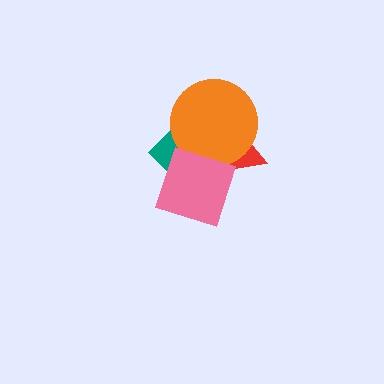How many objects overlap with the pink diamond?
3 objects overlap with the pink diamond.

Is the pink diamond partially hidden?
No, no other shape covers it.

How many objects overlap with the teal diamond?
3 objects overlap with the teal diamond.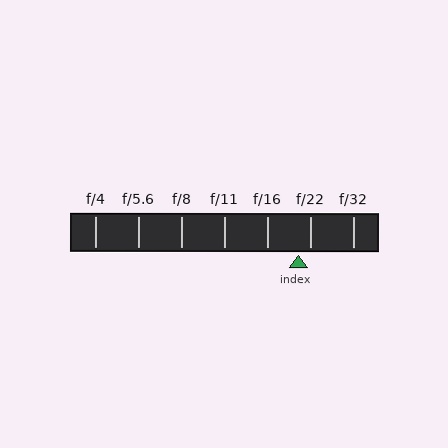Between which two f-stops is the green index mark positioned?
The index mark is between f/16 and f/22.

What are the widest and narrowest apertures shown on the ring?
The widest aperture shown is f/4 and the narrowest is f/32.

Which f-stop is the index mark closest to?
The index mark is closest to f/22.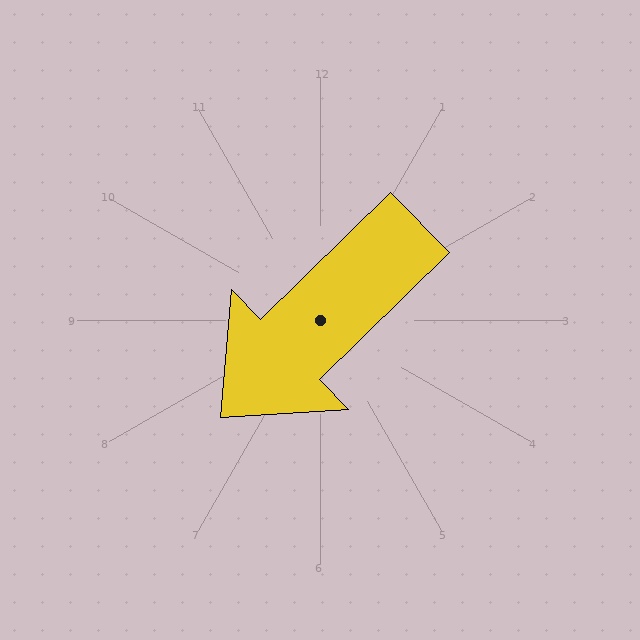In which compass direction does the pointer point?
Southwest.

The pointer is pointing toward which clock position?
Roughly 8 o'clock.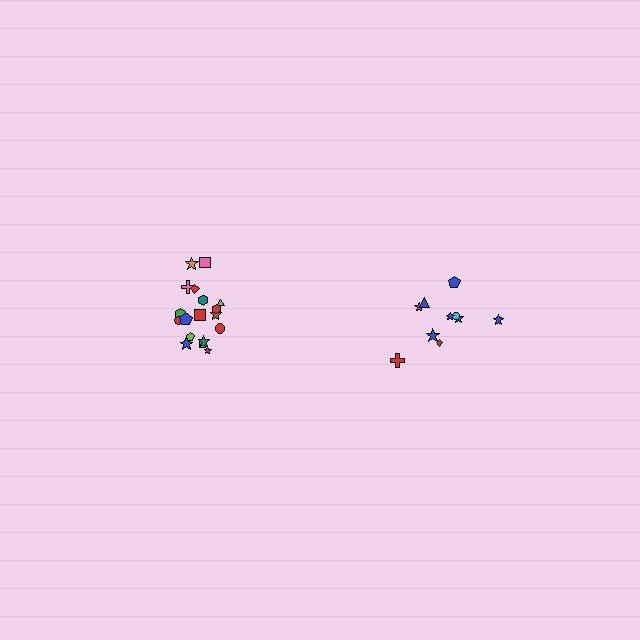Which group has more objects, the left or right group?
The left group.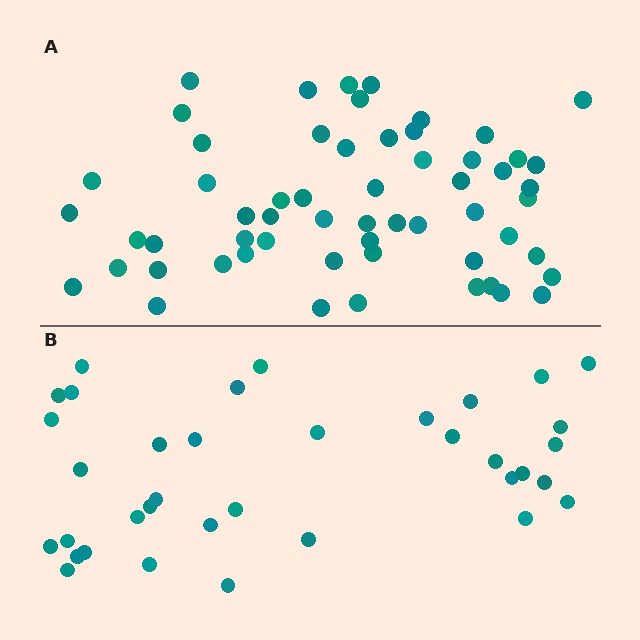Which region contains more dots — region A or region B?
Region A (the top region) has more dots.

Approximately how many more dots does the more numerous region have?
Region A has approximately 20 more dots than region B.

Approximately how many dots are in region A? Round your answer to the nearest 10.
About 60 dots. (The exact count is 58, which rounds to 60.)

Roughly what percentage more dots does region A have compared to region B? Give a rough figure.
About 60% more.